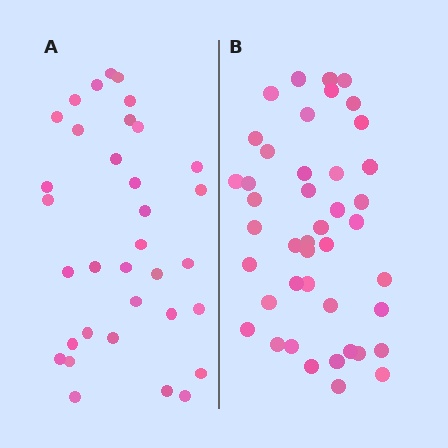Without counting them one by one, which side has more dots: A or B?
Region B (the right region) has more dots.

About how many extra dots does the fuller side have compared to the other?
Region B has roughly 8 or so more dots than region A.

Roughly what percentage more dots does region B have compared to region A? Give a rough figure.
About 25% more.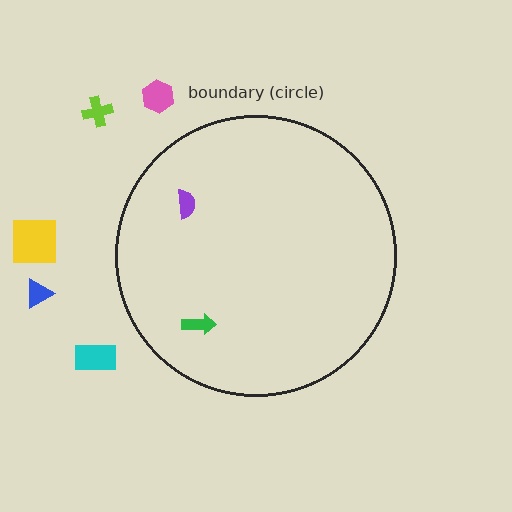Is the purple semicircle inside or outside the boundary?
Inside.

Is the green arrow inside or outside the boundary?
Inside.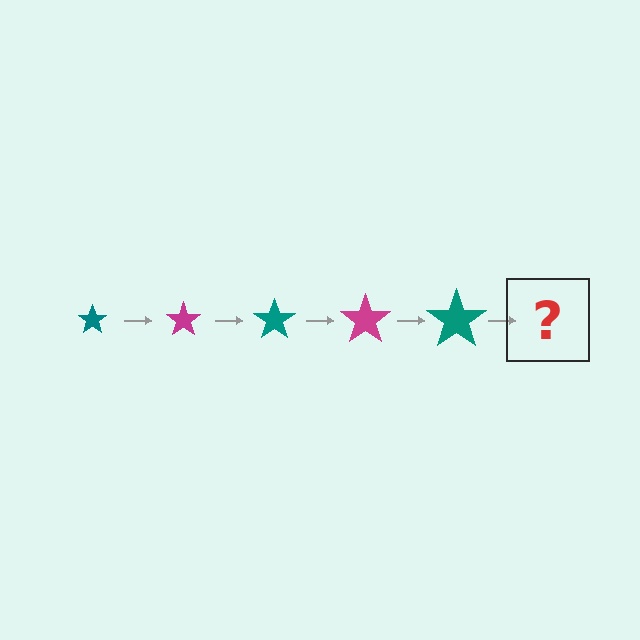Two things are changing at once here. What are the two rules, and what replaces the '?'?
The two rules are that the star grows larger each step and the color cycles through teal and magenta. The '?' should be a magenta star, larger than the previous one.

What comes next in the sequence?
The next element should be a magenta star, larger than the previous one.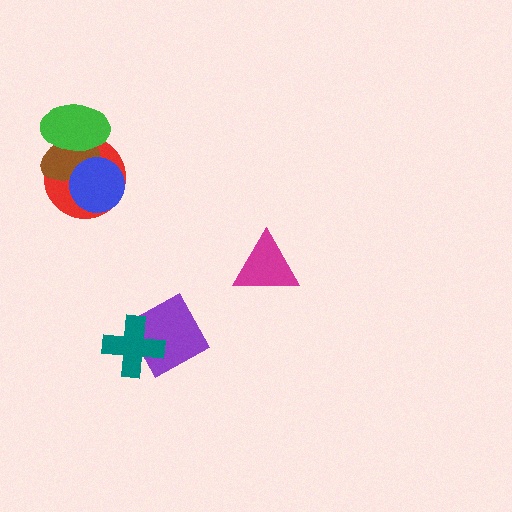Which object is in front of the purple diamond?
The teal cross is in front of the purple diamond.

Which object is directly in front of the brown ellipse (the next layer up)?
The blue circle is directly in front of the brown ellipse.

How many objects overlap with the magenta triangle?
0 objects overlap with the magenta triangle.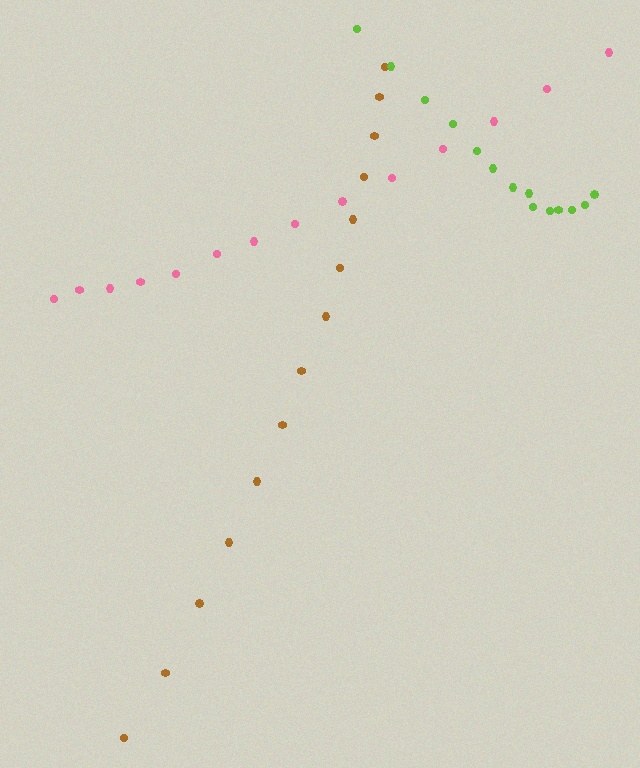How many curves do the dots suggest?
There are 3 distinct paths.